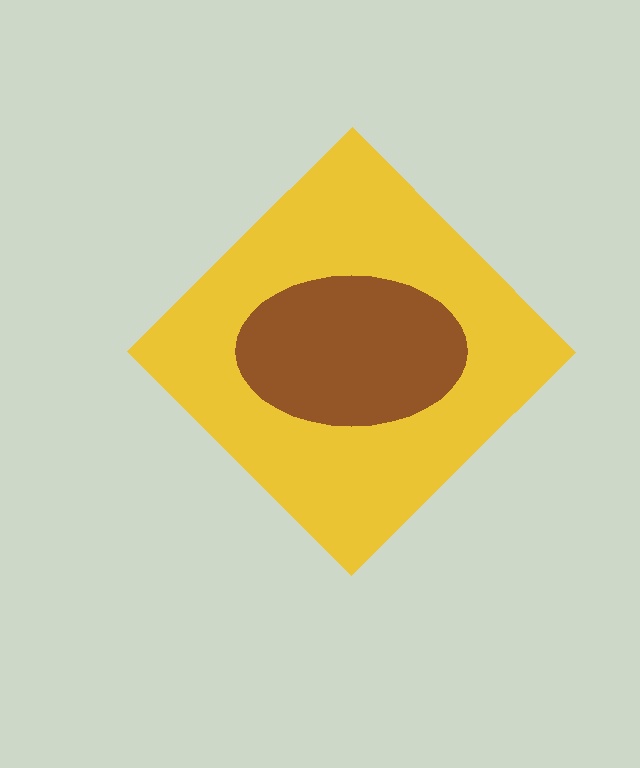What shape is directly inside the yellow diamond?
The brown ellipse.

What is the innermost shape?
The brown ellipse.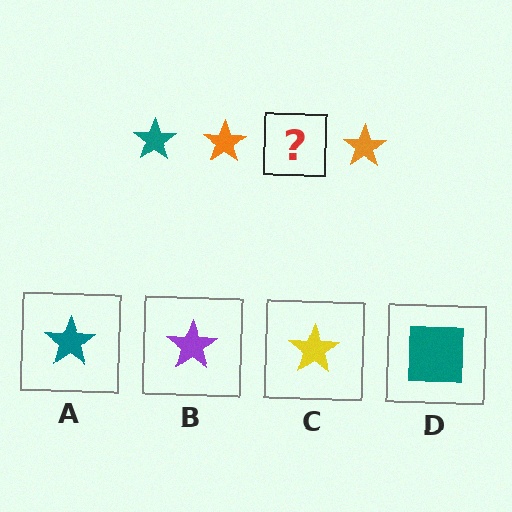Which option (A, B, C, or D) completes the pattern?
A.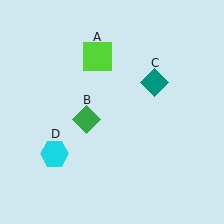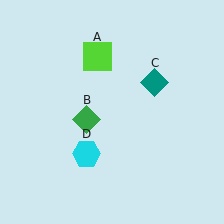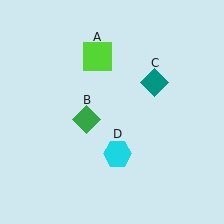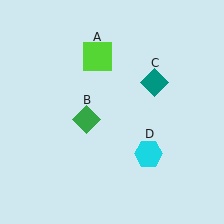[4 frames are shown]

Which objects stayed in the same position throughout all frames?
Lime square (object A) and green diamond (object B) and teal diamond (object C) remained stationary.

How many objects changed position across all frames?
1 object changed position: cyan hexagon (object D).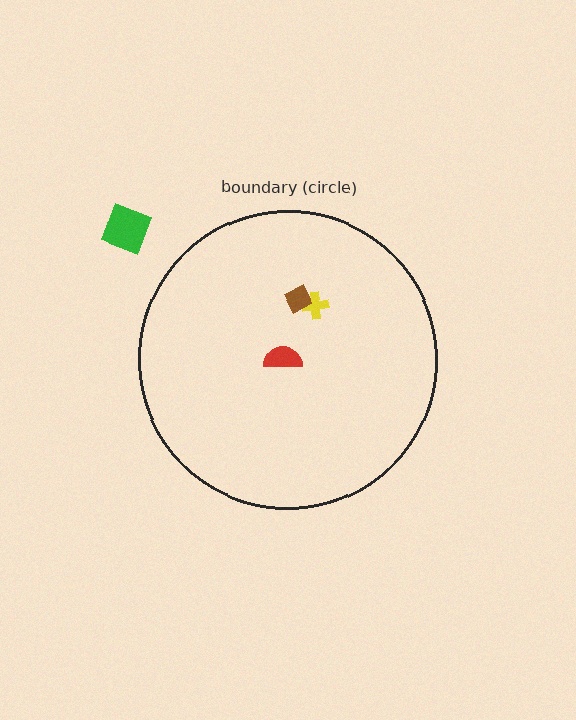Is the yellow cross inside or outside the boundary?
Inside.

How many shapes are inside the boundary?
3 inside, 1 outside.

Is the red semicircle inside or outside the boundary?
Inside.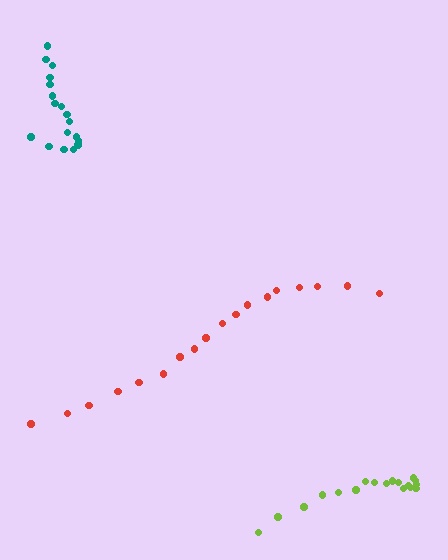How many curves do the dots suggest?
There are 3 distinct paths.